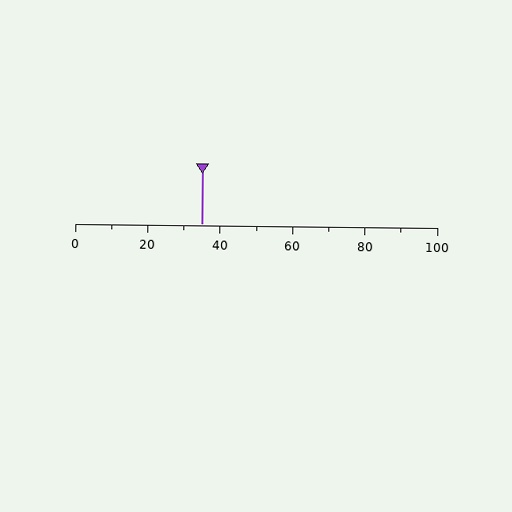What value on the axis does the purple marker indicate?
The marker indicates approximately 35.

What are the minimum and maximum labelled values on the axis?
The axis runs from 0 to 100.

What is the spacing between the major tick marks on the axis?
The major ticks are spaced 20 apart.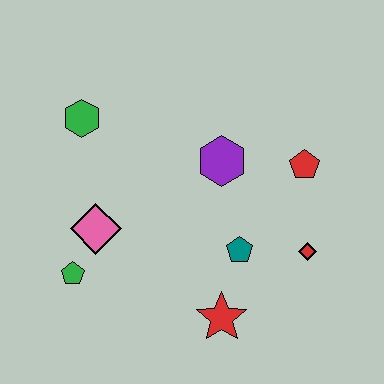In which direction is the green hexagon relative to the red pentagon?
The green hexagon is to the left of the red pentagon.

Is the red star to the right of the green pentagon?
Yes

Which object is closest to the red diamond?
The teal pentagon is closest to the red diamond.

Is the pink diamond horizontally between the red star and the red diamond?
No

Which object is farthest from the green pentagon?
The red pentagon is farthest from the green pentagon.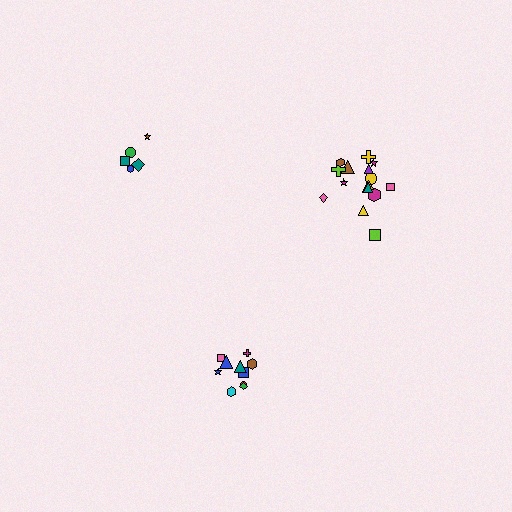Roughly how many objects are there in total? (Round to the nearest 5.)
Roughly 30 objects in total.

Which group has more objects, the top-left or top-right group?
The top-right group.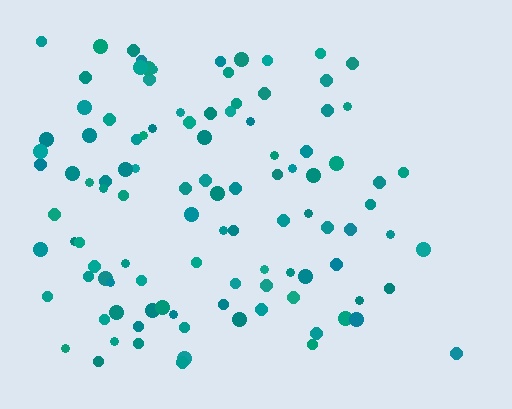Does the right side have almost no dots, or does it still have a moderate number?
Still a moderate number, just noticeably fewer than the left.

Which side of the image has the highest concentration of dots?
The left.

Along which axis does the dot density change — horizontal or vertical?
Horizontal.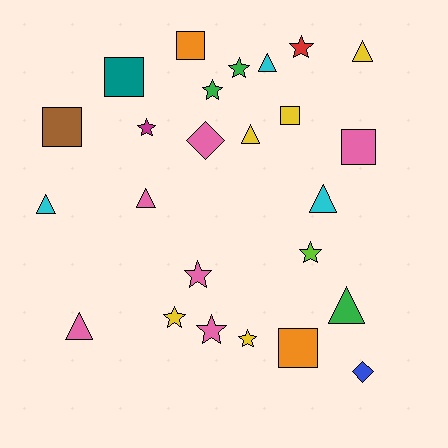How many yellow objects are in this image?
There are 5 yellow objects.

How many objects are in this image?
There are 25 objects.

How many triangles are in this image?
There are 8 triangles.